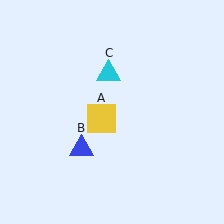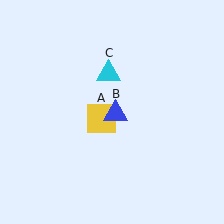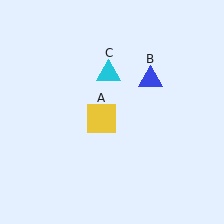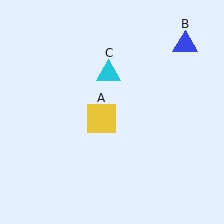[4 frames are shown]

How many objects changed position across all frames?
1 object changed position: blue triangle (object B).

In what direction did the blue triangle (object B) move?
The blue triangle (object B) moved up and to the right.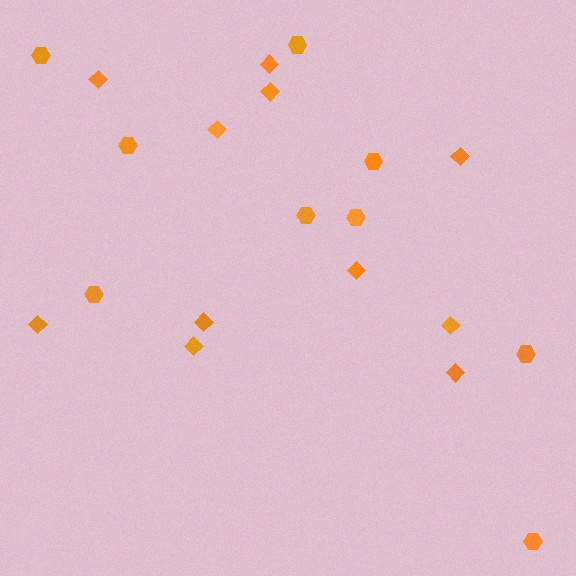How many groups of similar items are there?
There are 2 groups: one group of diamonds (11) and one group of hexagons (9).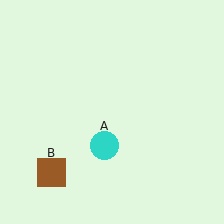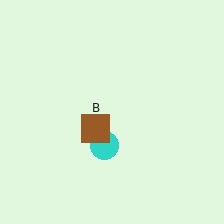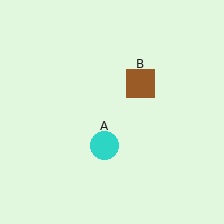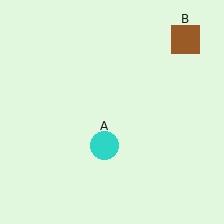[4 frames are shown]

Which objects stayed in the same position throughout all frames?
Cyan circle (object A) remained stationary.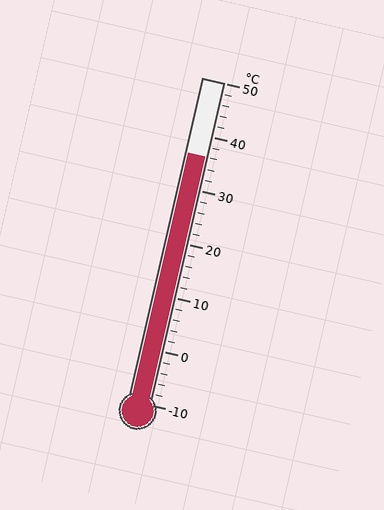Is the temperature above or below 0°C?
The temperature is above 0°C.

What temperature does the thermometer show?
The thermometer shows approximately 36°C.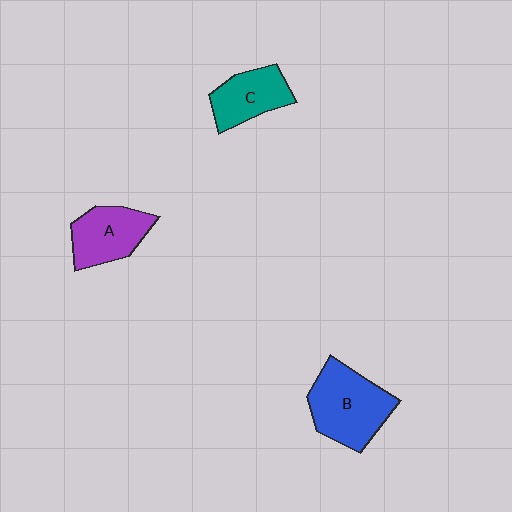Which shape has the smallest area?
Shape C (teal).